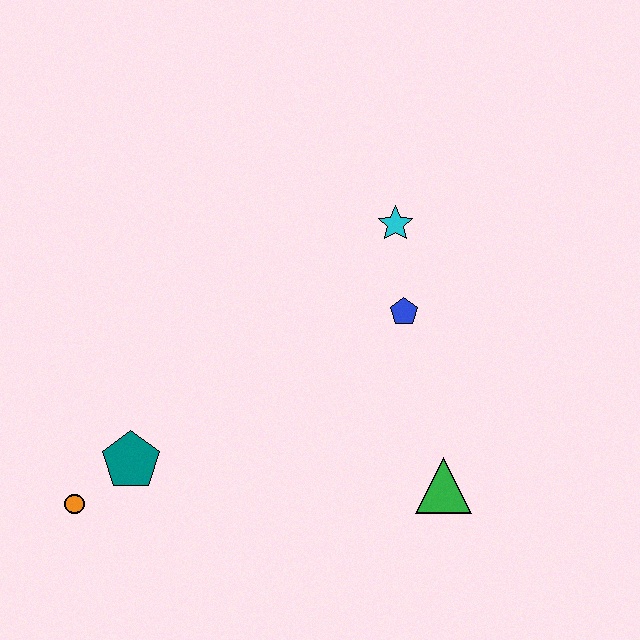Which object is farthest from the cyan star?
The orange circle is farthest from the cyan star.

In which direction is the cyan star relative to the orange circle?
The cyan star is to the right of the orange circle.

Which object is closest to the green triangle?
The blue pentagon is closest to the green triangle.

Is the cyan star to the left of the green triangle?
Yes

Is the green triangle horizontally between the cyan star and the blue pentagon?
No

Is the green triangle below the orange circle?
No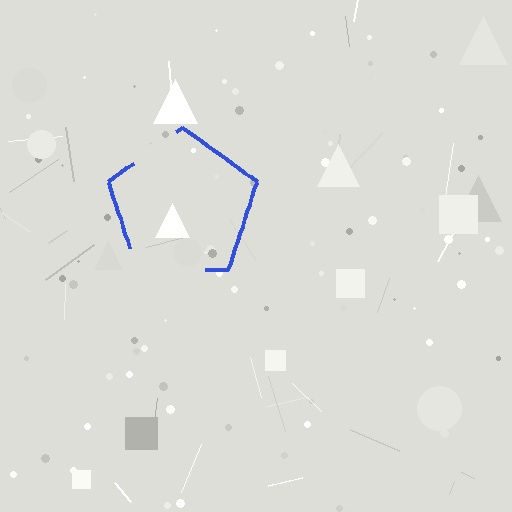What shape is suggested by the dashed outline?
The dashed outline suggests a pentagon.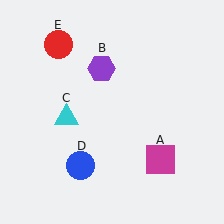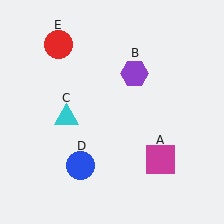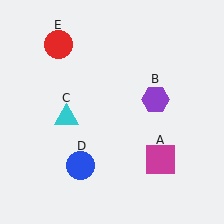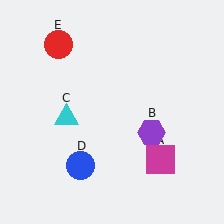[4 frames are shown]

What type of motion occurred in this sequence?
The purple hexagon (object B) rotated clockwise around the center of the scene.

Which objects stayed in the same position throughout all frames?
Magenta square (object A) and cyan triangle (object C) and blue circle (object D) and red circle (object E) remained stationary.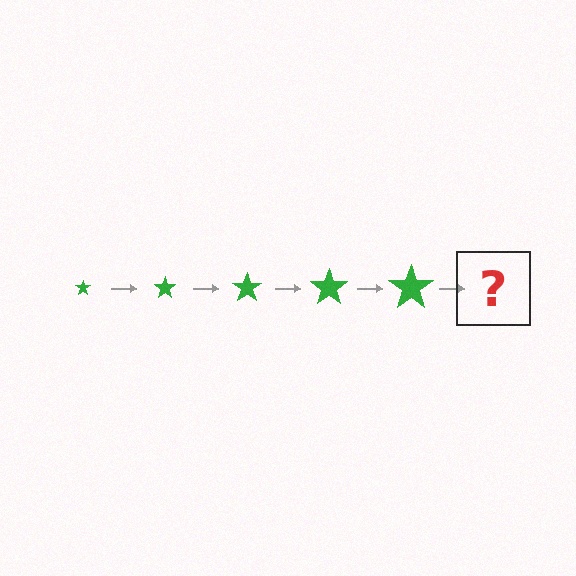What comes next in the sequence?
The next element should be a green star, larger than the previous one.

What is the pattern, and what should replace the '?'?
The pattern is that the star gets progressively larger each step. The '?' should be a green star, larger than the previous one.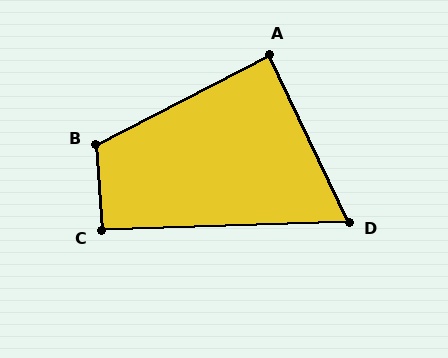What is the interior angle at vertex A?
Approximately 88 degrees (approximately right).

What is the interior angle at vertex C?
Approximately 92 degrees (approximately right).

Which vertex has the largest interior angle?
B, at approximately 114 degrees.